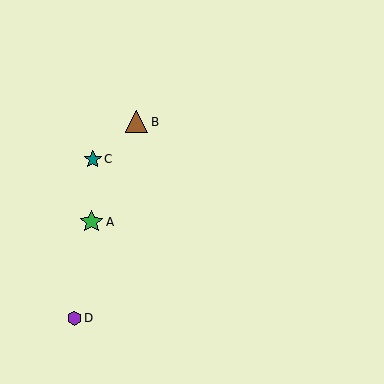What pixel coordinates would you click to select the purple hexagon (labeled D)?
Click at (74, 319) to select the purple hexagon D.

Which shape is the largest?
The green star (labeled A) is the largest.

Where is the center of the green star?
The center of the green star is at (92, 222).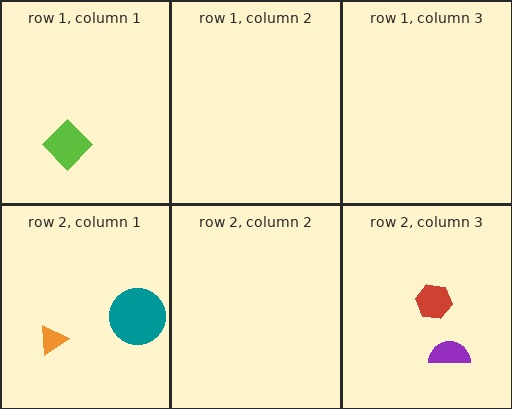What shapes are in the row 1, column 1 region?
The lime diamond.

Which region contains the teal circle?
The row 2, column 1 region.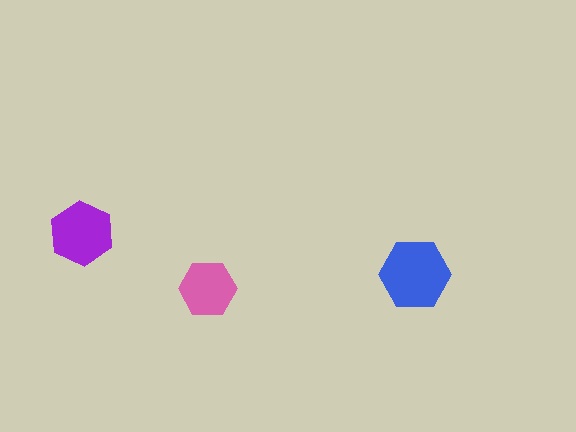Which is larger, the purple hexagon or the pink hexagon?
The purple one.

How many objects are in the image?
There are 3 objects in the image.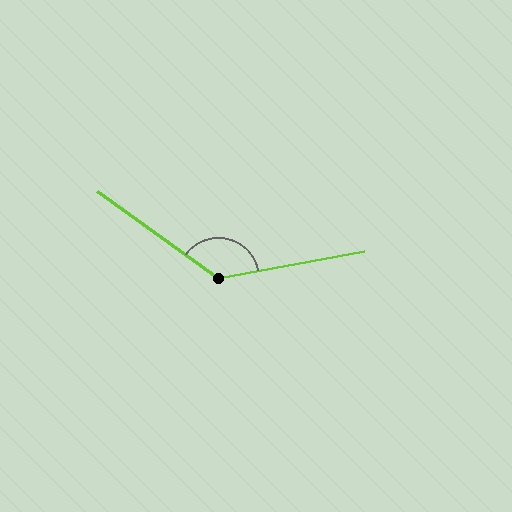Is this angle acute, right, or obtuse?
It is obtuse.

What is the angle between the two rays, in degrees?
Approximately 134 degrees.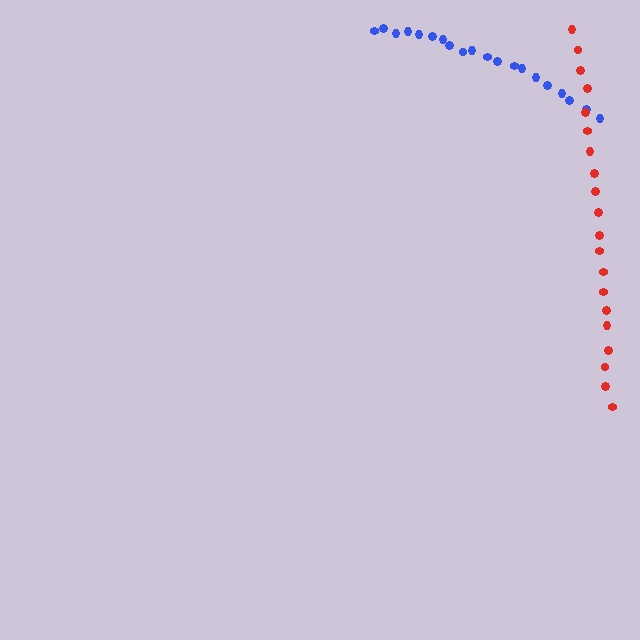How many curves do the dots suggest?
There are 2 distinct paths.